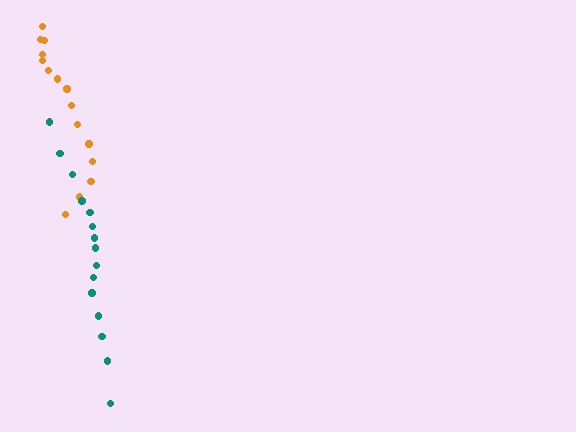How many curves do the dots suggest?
There are 2 distinct paths.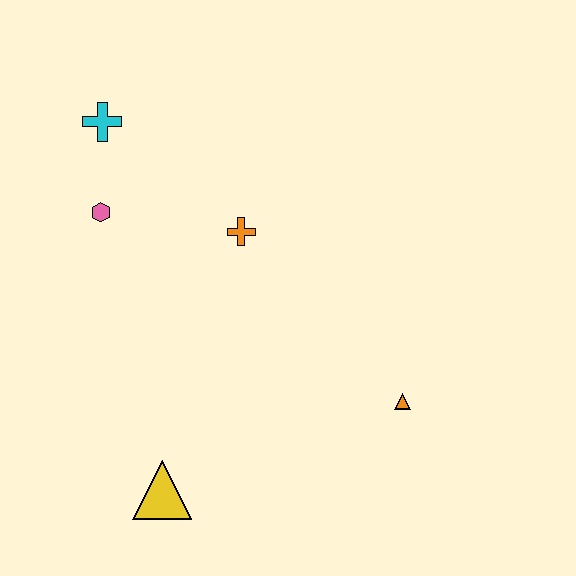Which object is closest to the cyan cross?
The pink hexagon is closest to the cyan cross.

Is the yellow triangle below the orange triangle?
Yes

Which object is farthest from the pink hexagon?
The orange triangle is farthest from the pink hexagon.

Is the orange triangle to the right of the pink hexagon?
Yes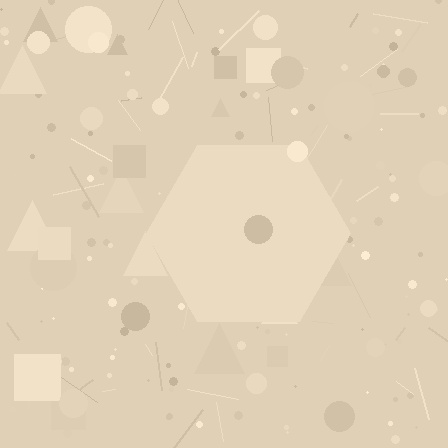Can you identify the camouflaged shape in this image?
The camouflaged shape is a hexagon.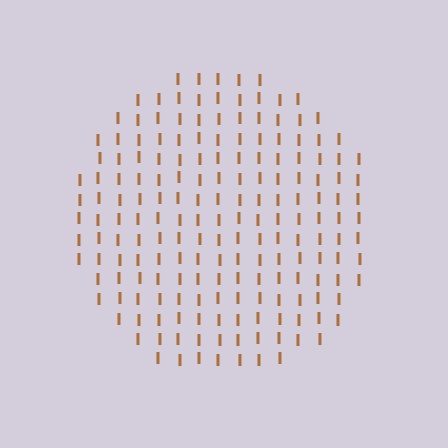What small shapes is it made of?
It is made of small letter I's.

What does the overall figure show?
The overall figure shows a circle.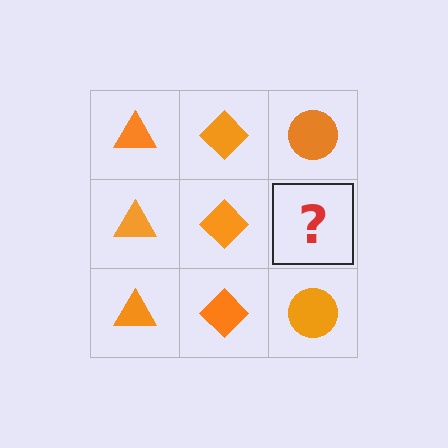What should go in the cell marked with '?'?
The missing cell should contain an orange circle.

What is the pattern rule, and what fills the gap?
The rule is that each column has a consistent shape. The gap should be filled with an orange circle.